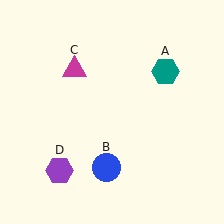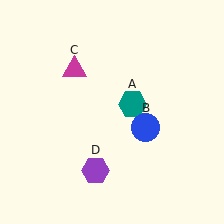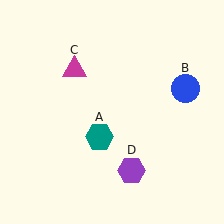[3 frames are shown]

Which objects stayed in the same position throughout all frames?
Magenta triangle (object C) remained stationary.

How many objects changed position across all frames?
3 objects changed position: teal hexagon (object A), blue circle (object B), purple hexagon (object D).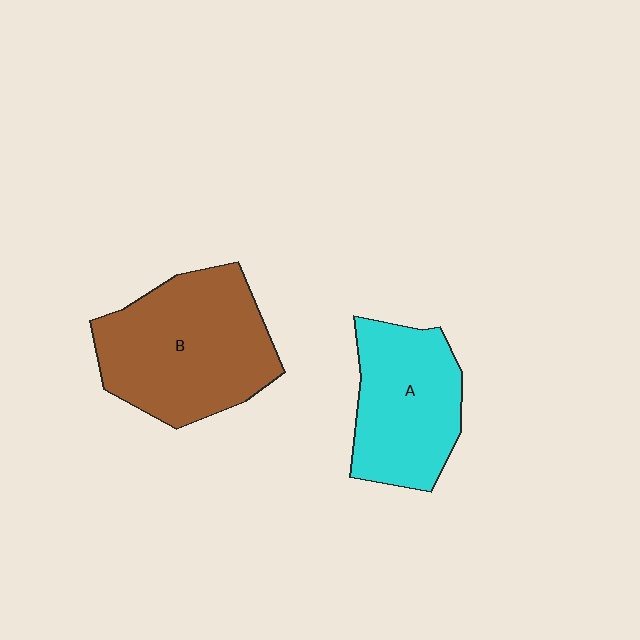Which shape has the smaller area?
Shape A (cyan).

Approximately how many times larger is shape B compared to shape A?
Approximately 1.3 times.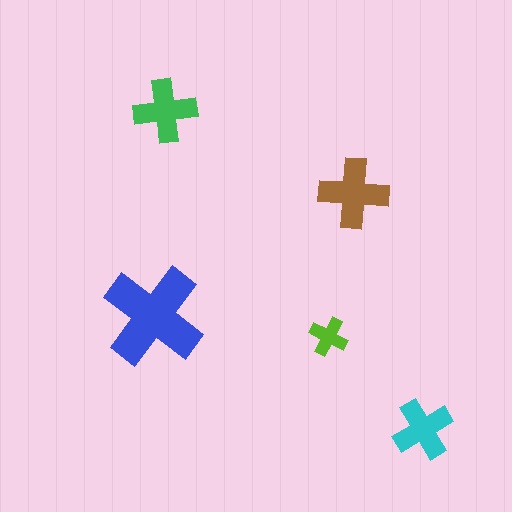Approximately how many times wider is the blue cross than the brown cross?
About 1.5 times wider.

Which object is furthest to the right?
The cyan cross is rightmost.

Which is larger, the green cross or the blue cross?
The blue one.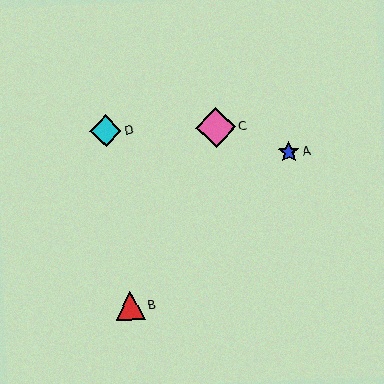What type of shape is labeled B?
Shape B is a red triangle.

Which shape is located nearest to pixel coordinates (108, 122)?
The cyan diamond (labeled D) at (106, 131) is nearest to that location.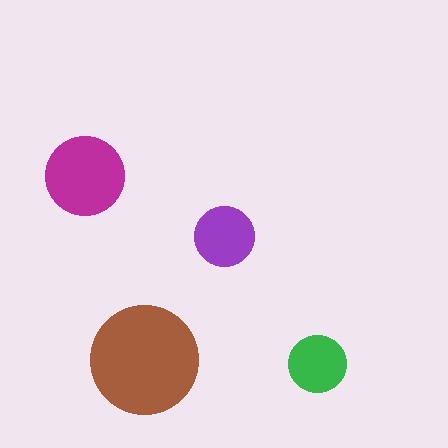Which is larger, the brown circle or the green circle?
The brown one.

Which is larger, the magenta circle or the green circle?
The magenta one.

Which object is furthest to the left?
The magenta circle is leftmost.